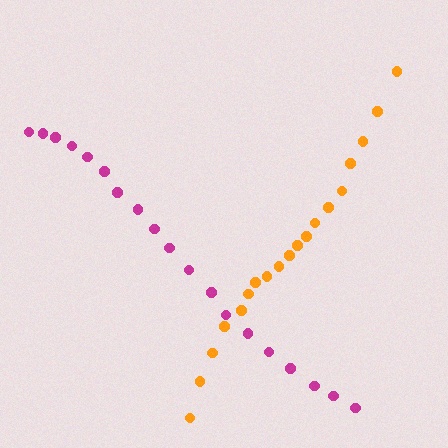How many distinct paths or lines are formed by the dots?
There are 2 distinct paths.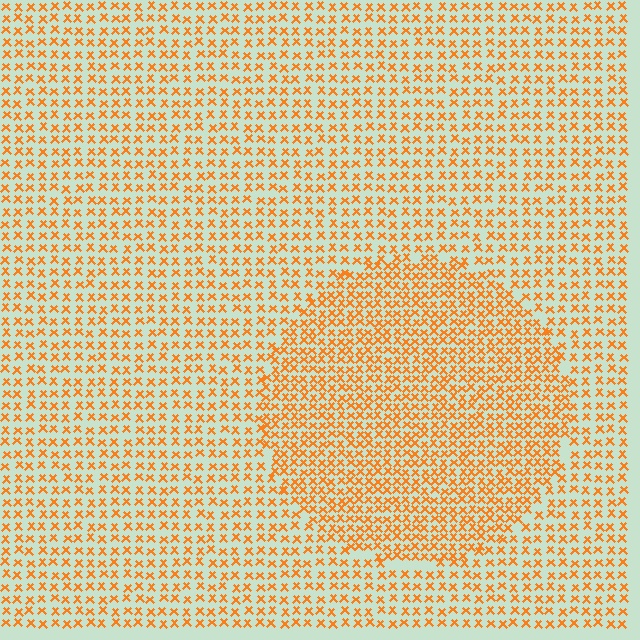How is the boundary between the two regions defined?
The boundary is defined by a change in element density (approximately 1.7x ratio). All elements are the same color, size, and shape.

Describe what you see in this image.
The image contains small orange elements arranged at two different densities. A circle-shaped region is visible where the elements are more densely packed than the surrounding area.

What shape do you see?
I see a circle.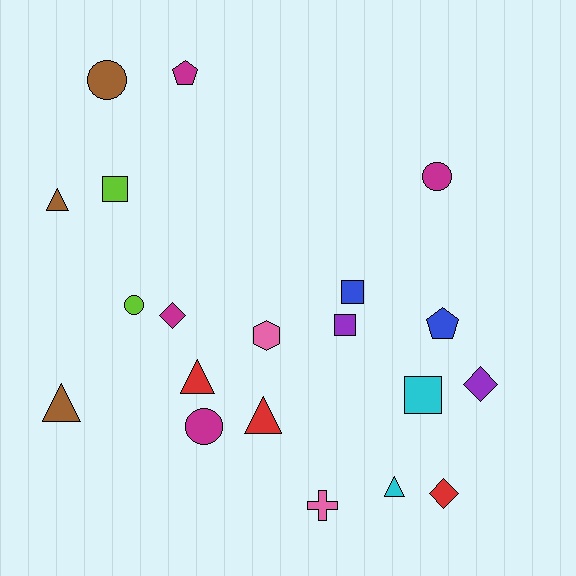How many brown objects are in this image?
There are 3 brown objects.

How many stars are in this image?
There are no stars.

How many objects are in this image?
There are 20 objects.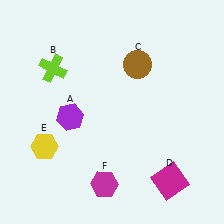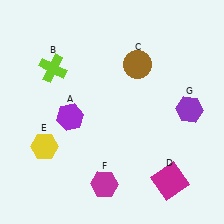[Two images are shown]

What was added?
A purple hexagon (G) was added in Image 2.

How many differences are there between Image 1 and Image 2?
There is 1 difference between the two images.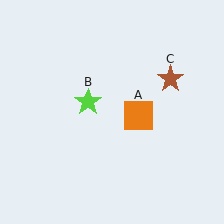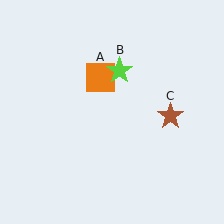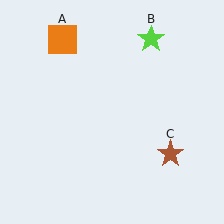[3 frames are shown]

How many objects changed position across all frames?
3 objects changed position: orange square (object A), lime star (object B), brown star (object C).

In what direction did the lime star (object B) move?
The lime star (object B) moved up and to the right.